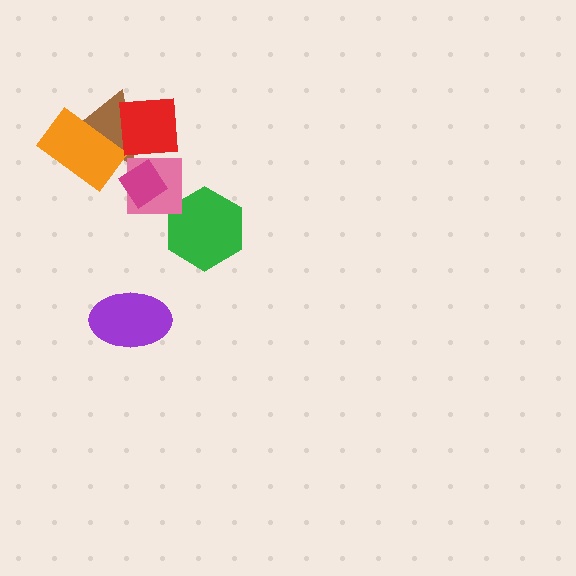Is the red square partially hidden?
No, no other shape covers it.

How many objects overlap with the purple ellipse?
0 objects overlap with the purple ellipse.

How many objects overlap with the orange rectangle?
1 object overlaps with the orange rectangle.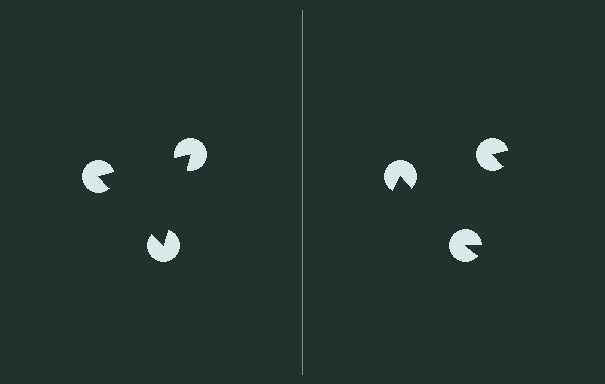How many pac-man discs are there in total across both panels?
6 — 3 on each side.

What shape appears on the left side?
An illusory triangle.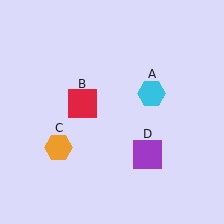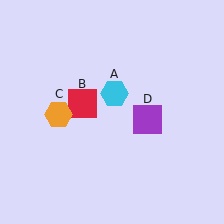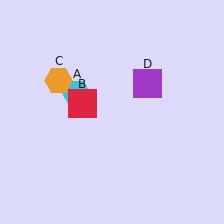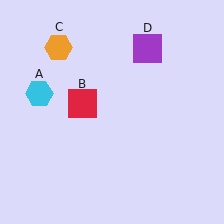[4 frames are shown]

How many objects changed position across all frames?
3 objects changed position: cyan hexagon (object A), orange hexagon (object C), purple square (object D).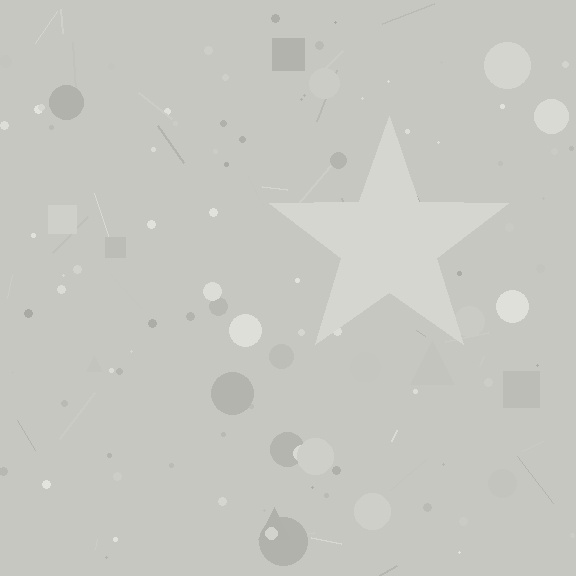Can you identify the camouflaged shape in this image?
The camouflaged shape is a star.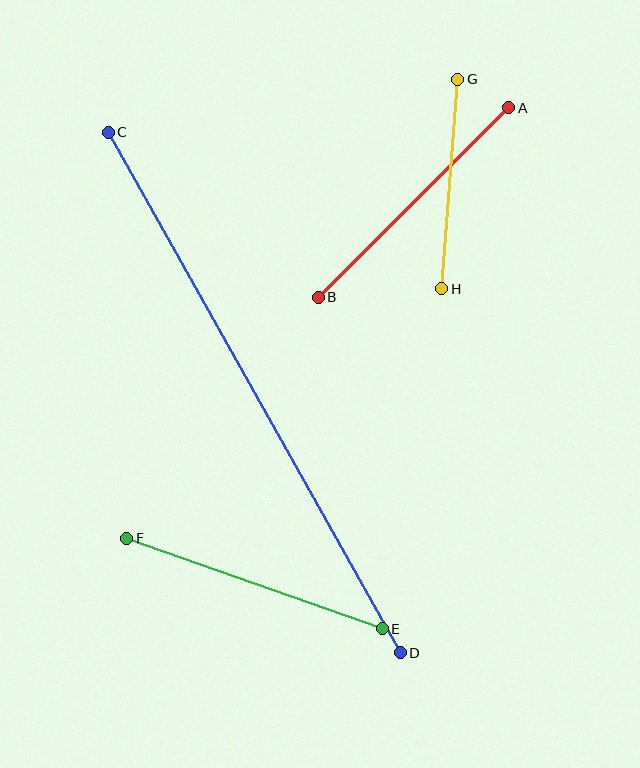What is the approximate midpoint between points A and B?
The midpoint is at approximately (413, 202) pixels.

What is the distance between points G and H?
The distance is approximately 210 pixels.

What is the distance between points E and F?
The distance is approximately 271 pixels.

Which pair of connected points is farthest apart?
Points C and D are farthest apart.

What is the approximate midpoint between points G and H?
The midpoint is at approximately (450, 184) pixels.